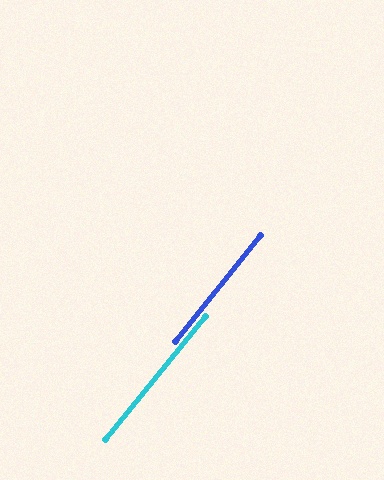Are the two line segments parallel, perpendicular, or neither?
Parallel — their directions differ by only 0.6°.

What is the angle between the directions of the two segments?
Approximately 1 degree.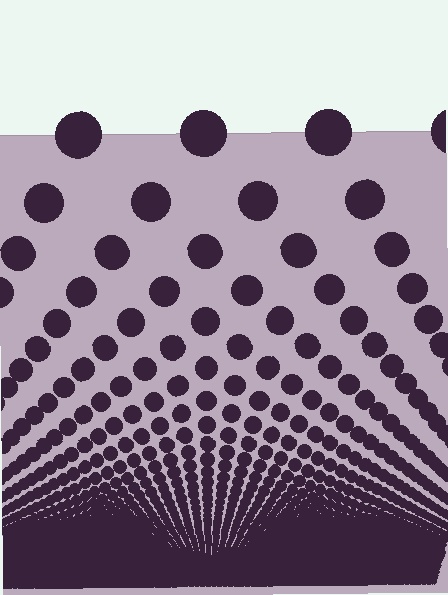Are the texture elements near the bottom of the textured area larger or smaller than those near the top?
Smaller. The gradient is inverted — elements near the bottom are smaller and denser.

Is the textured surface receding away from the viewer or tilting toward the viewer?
The surface appears to tilt toward the viewer. Texture elements get larger and sparser toward the top.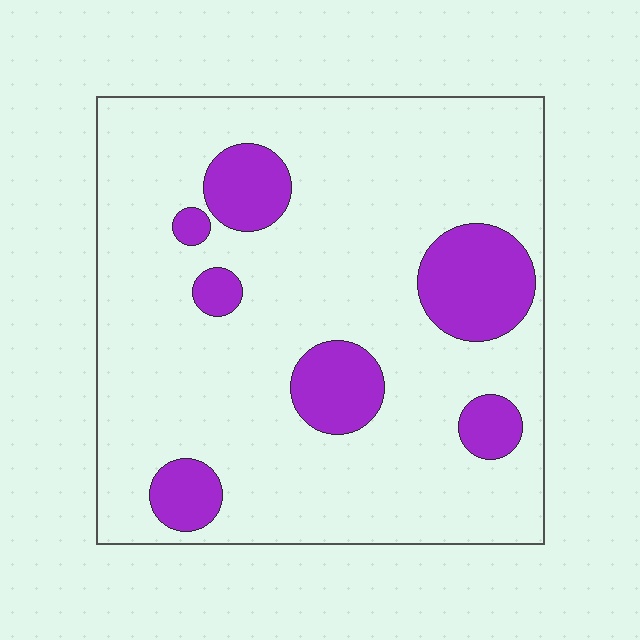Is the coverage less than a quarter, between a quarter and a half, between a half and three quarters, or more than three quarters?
Less than a quarter.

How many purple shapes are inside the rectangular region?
7.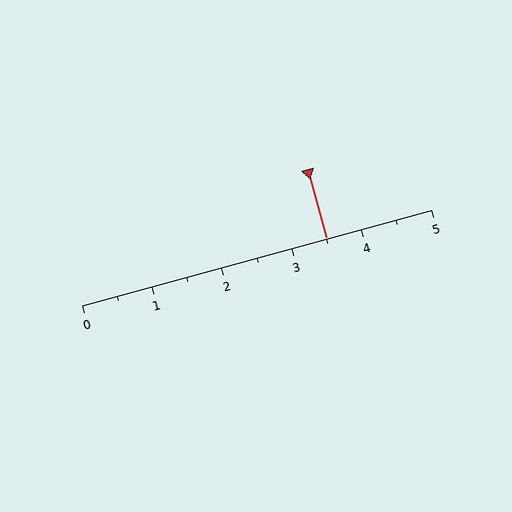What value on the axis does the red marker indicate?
The marker indicates approximately 3.5.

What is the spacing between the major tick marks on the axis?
The major ticks are spaced 1 apart.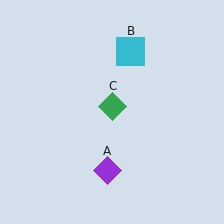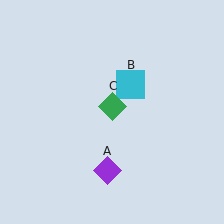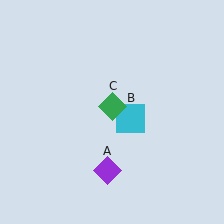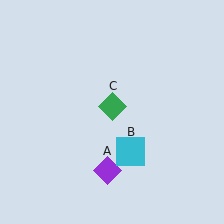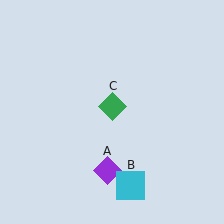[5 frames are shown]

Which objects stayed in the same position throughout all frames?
Purple diamond (object A) and green diamond (object C) remained stationary.